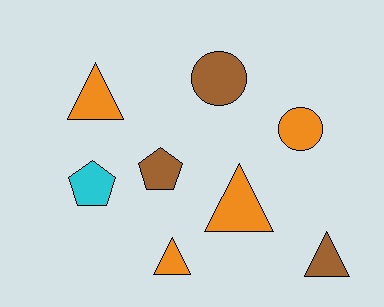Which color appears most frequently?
Orange, with 4 objects.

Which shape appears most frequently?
Triangle, with 4 objects.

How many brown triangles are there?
There is 1 brown triangle.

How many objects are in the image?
There are 8 objects.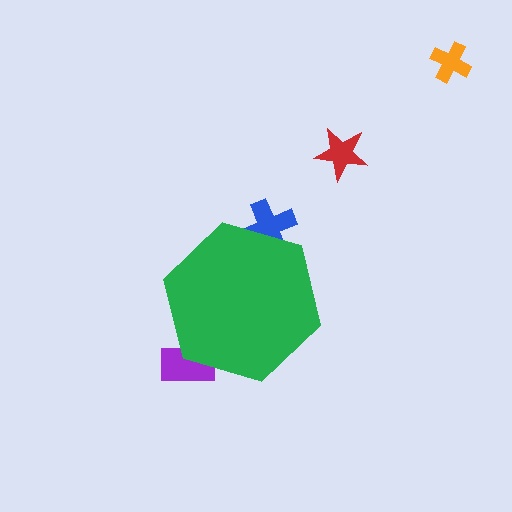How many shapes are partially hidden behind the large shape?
2 shapes are partially hidden.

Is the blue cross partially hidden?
Yes, the blue cross is partially hidden behind the green hexagon.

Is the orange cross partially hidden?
No, the orange cross is fully visible.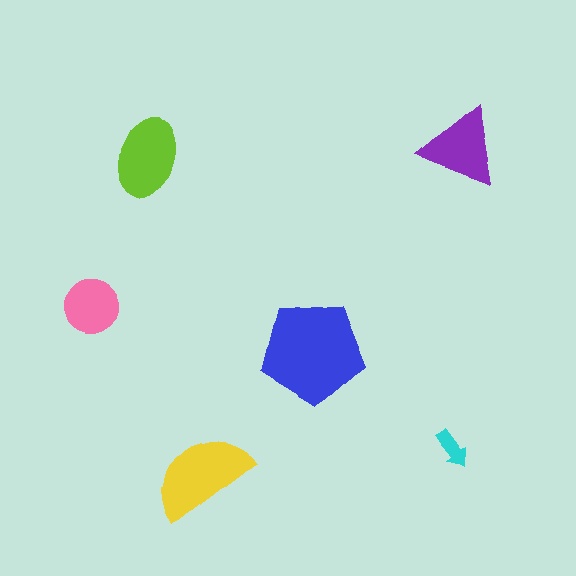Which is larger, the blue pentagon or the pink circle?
The blue pentagon.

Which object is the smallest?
The cyan arrow.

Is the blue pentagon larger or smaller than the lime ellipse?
Larger.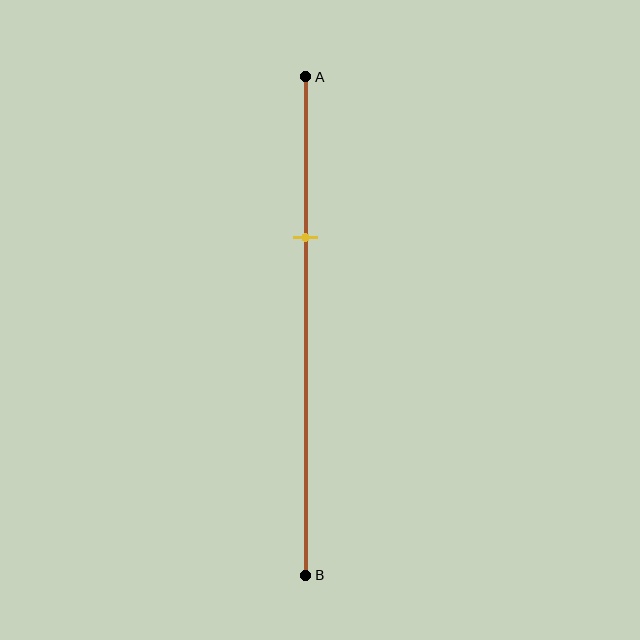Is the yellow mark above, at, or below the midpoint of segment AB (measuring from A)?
The yellow mark is above the midpoint of segment AB.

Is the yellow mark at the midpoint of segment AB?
No, the mark is at about 30% from A, not at the 50% midpoint.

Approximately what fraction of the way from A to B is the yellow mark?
The yellow mark is approximately 30% of the way from A to B.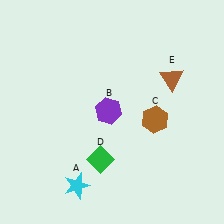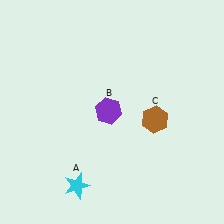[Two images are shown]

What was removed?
The brown triangle (E), the green diamond (D) were removed in Image 2.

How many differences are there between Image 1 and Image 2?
There are 2 differences between the two images.